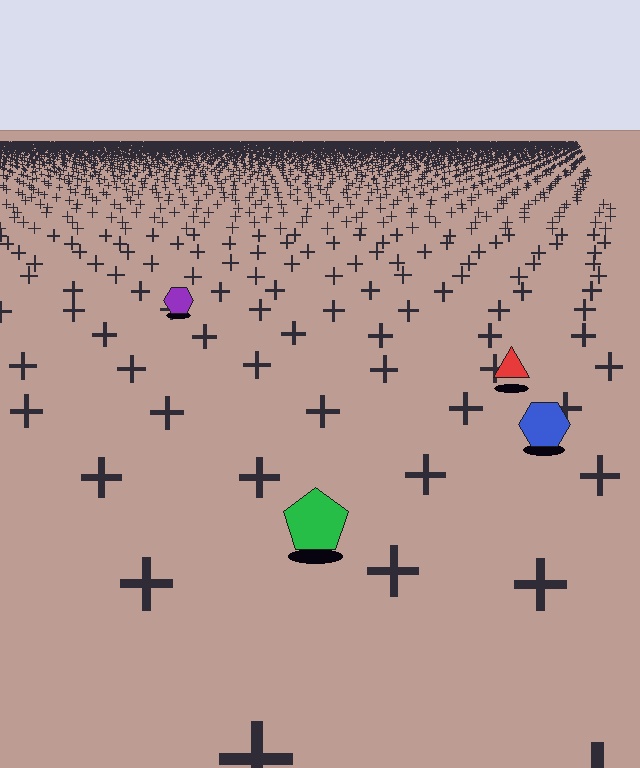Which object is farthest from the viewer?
The purple hexagon is farthest from the viewer. It appears smaller and the ground texture around it is denser.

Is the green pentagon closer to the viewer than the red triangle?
Yes. The green pentagon is closer — you can tell from the texture gradient: the ground texture is coarser near it.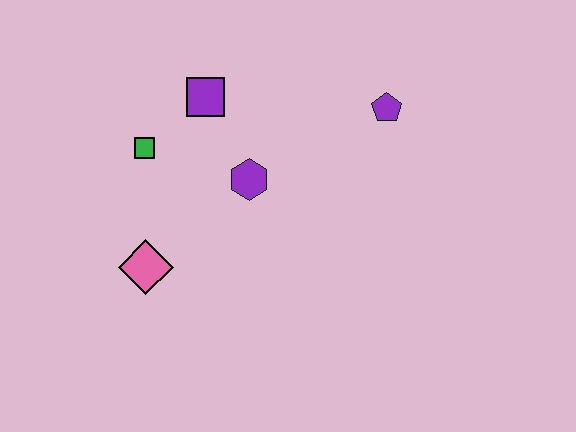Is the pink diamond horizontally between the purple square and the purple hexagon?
No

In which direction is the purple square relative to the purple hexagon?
The purple square is above the purple hexagon.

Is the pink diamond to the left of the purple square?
Yes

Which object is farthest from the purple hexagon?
The purple pentagon is farthest from the purple hexagon.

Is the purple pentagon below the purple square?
Yes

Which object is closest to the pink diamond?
The green square is closest to the pink diamond.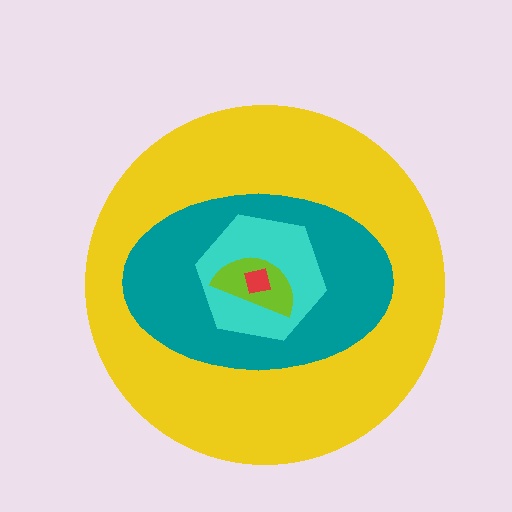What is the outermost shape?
The yellow circle.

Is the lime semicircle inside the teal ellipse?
Yes.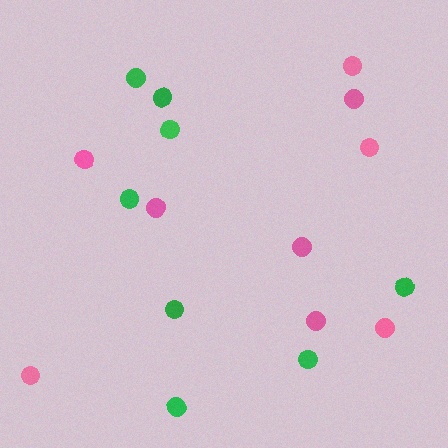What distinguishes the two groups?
There are 2 groups: one group of green circles (8) and one group of pink circles (9).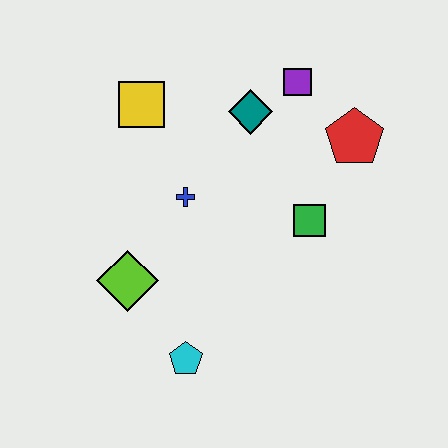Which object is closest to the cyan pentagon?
The lime diamond is closest to the cyan pentagon.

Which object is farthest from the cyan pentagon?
The purple square is farthest from the cyan pentagon.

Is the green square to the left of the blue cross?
No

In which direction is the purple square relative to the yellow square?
The purple square is to the right of the yellow square.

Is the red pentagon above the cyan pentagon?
Yes